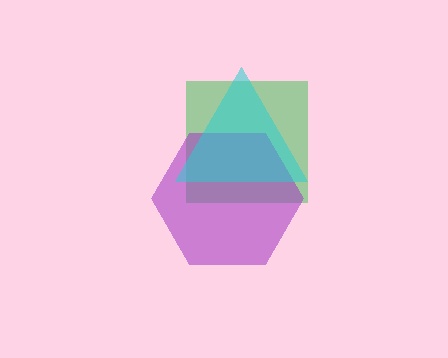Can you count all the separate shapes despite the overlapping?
Yes, there are 3 separate shapes.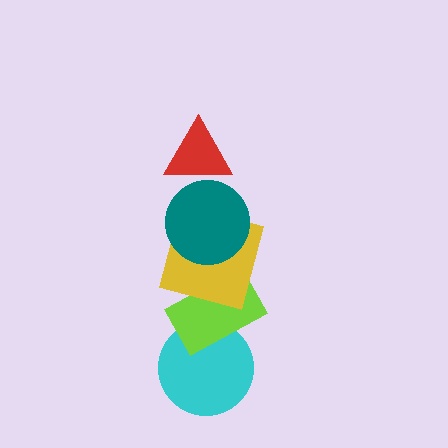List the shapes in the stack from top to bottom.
From top to bottom: the red triangle, the teal circle, the yellow square, the lime rectangle, the cyan circle.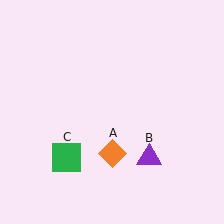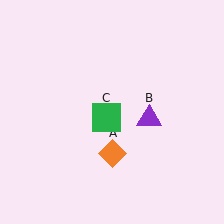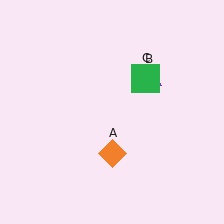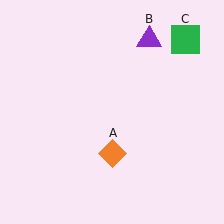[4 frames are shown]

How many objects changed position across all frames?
2 objects changed position: purple triangle (object B), green square (object C).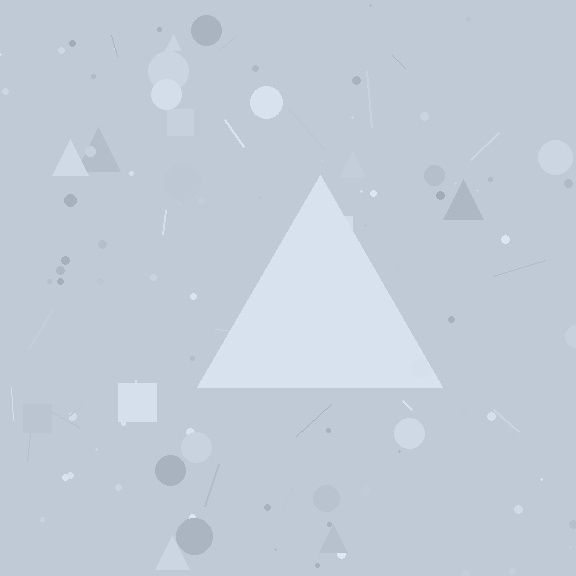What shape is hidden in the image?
A triangle is hidden in the image.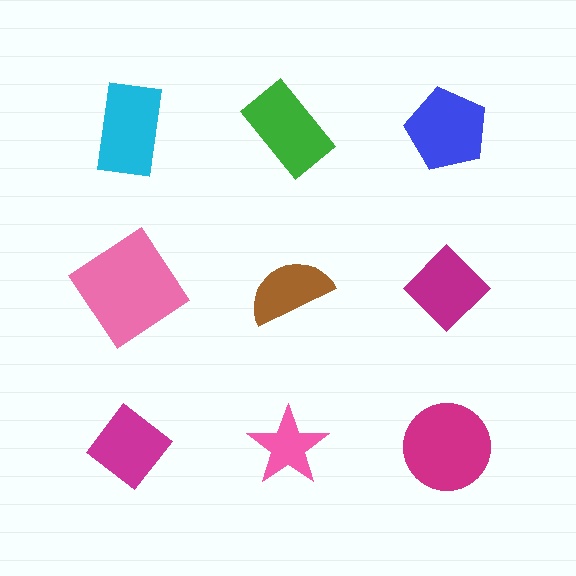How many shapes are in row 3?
3 shapes.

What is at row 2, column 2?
A brown semicircle.